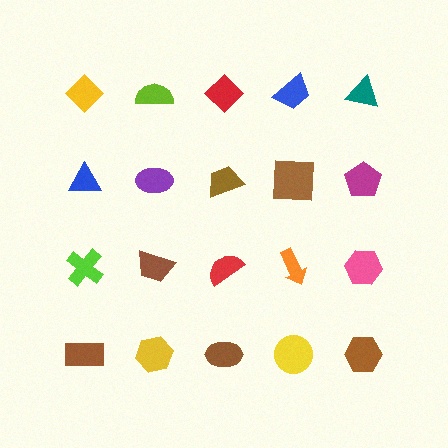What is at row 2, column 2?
A purple ellipse.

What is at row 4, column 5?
A brown hexagon.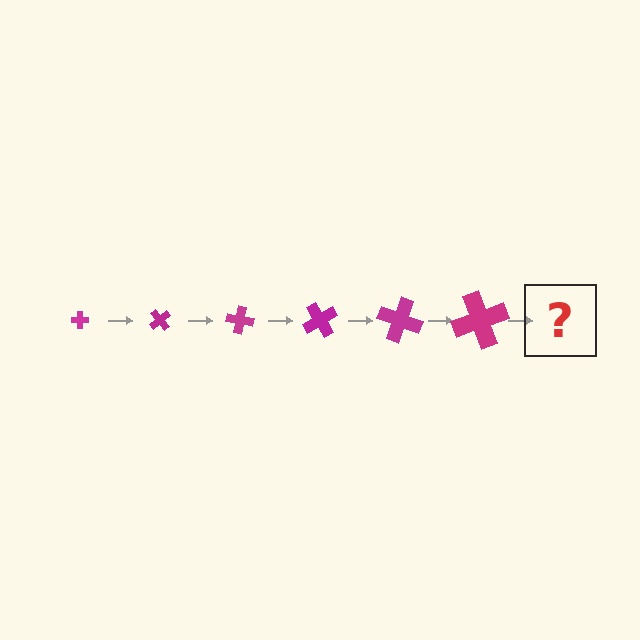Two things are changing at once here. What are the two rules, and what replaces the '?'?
The two rules are that the cross grows larger each step and it rotates 50 degrees each step. The '?' should be a cross, larger than the previous one and rotated 300 degrees from the start.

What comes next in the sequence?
The next element should be a cross, larger than the previous one and rotated 300 degrees from the start.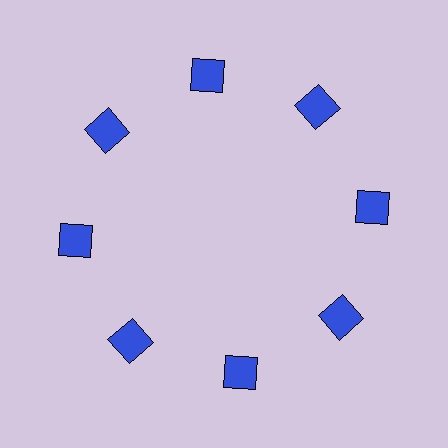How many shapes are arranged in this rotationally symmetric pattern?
There are 8 shapes, arranged in 8 groups of 1.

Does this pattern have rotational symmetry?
Yes, this pattern has 8-fold rotational symmetry. It looks the same after rotating 45 degrees around the center.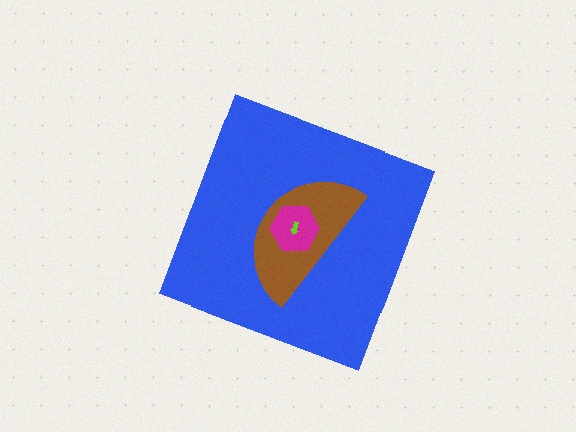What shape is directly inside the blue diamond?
The brown semicircle.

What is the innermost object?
The lime arrow.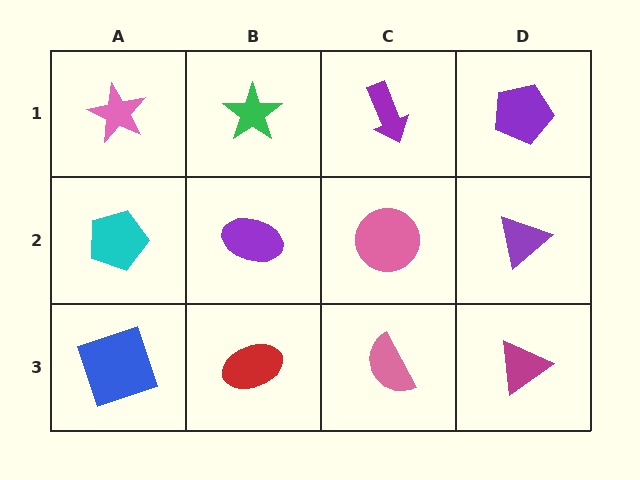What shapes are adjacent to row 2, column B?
A green star (row 1, column B), a red ellipse (row 3, column B), a cyan pentagon (row 2, column A), a pink circle (row 2, column C).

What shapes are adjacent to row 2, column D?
A purple pentagon (row 1, column D), a magenta triangle (row 3, column D), a pink circle (row 2, column C).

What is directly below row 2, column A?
A blue square.